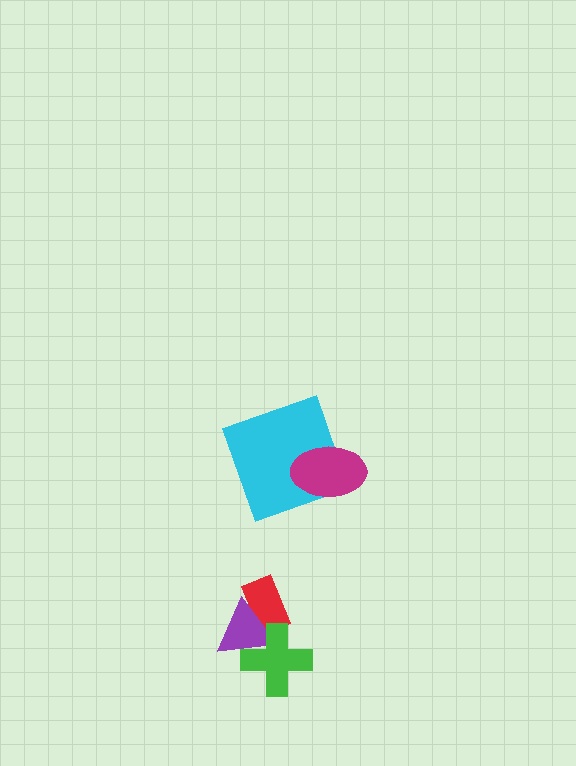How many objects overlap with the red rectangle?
2 objects overlap with the red rectangle.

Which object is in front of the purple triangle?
The green cross is in front of the purple triangle.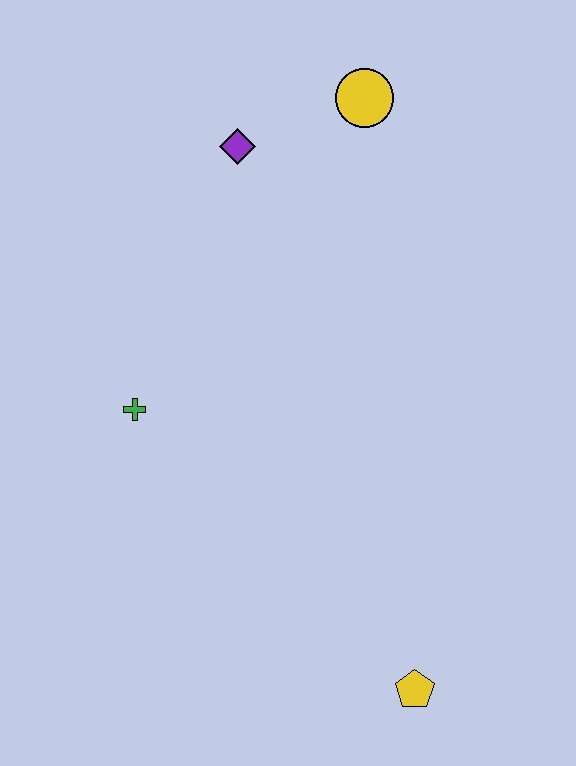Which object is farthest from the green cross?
The yellow pentagon is farthest from the green cross.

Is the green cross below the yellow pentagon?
No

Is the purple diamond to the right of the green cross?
Yes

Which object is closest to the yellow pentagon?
The green cross is closest to the yellow pentagon.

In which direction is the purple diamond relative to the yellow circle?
The purple diamond is to the left of the yellow circle.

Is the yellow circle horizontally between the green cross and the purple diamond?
No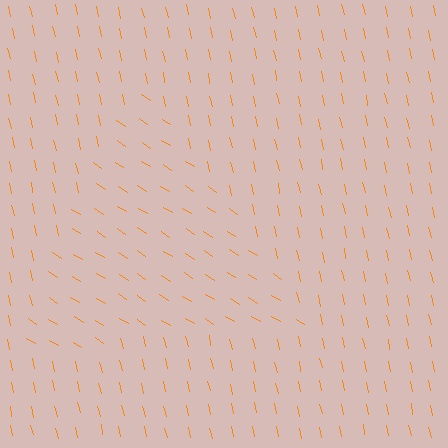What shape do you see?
I see a triangle.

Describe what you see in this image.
The image is filled with small orange line segments. A triangle region in the image has lines oriented differently from the surrounding lines, creating a visible texture boundary.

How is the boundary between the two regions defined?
The boundary is defined purely by a change in line orientation (approximately 45 degrees difference). All lines are the same color and thickness.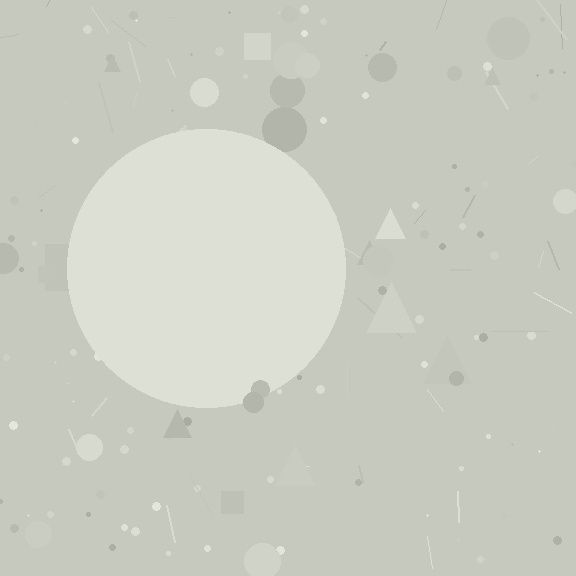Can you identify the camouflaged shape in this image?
The camouflaged shape is a circle.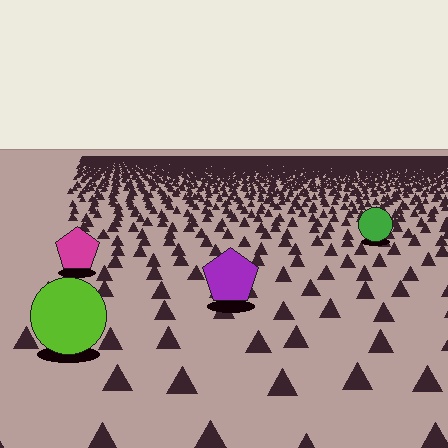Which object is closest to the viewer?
The lime circle is closest. The texture marks near it are larger and more spread out.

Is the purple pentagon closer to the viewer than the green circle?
Yes. The purple pentagon is closer — you can tell from the texture gradient: the ground texture is coarser near it.